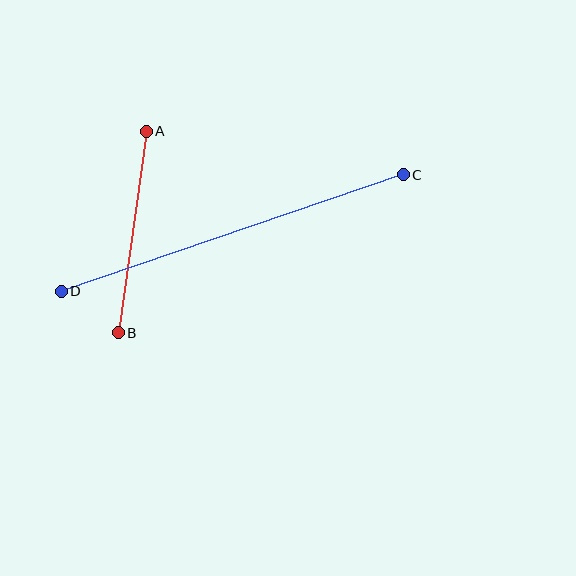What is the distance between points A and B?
The distance is approximately 203 pixels.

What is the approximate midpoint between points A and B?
The midpoint is at approximately (132, 232) pixels.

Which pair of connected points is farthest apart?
Points C and D are farthest apart.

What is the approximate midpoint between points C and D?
The midpoint is at approximately (232, 233) pixels.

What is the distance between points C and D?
The distance is approximately 361 pixels.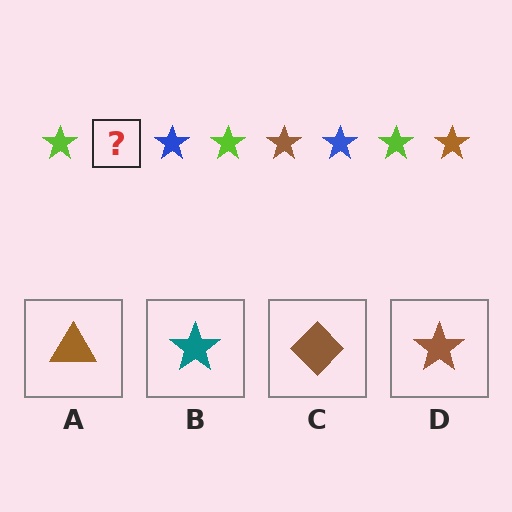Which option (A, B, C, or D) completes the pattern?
D.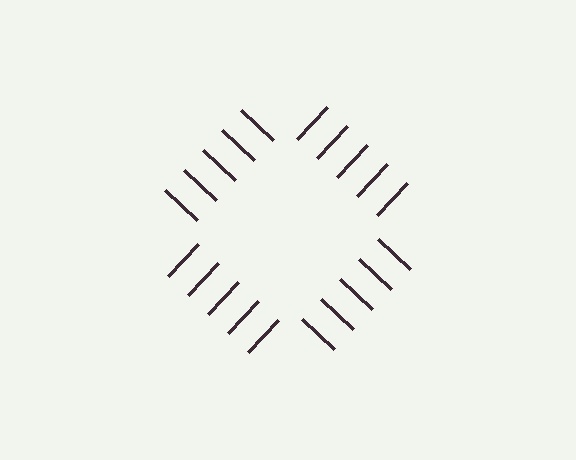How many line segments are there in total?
20 — 5 along each of the 4 edges.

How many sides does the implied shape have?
4 sides — the line-ends trace a square.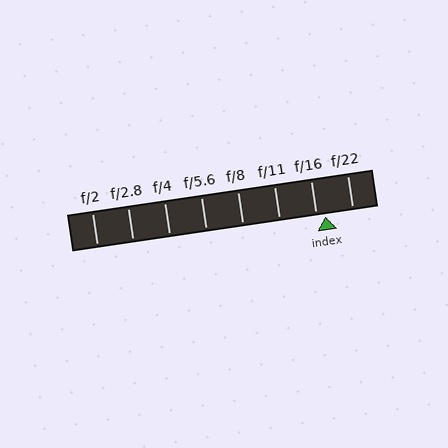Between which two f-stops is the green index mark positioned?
The index mark is between f/16 and f/22.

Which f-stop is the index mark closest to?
The index mark is closest to f/16.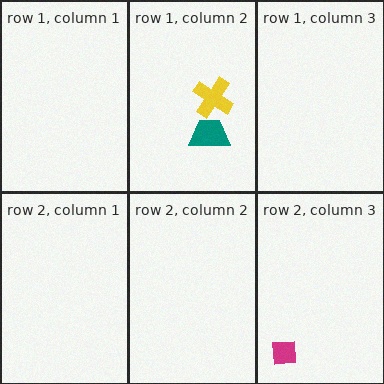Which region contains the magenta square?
The row 2, column 3 region.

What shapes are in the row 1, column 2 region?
The teal trapezoid, the yellow cross.